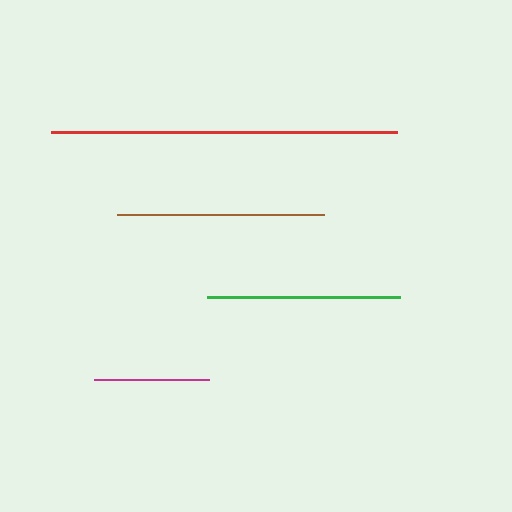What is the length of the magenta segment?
The magenta segment is approximately 116 pixels long.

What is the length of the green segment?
The green segment is approximately 193 pixels long.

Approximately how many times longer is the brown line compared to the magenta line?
The brown line is approximately 1.8 times the length of the magenta line.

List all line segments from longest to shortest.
From longest to shortest: red, brown, green, magenta.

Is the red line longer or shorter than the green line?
The red line is longer than the green line.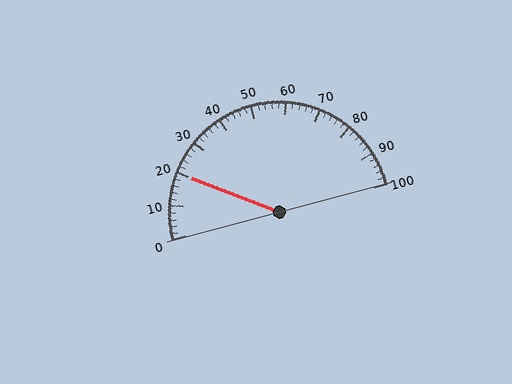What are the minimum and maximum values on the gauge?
The gauge ranges from 0 to 100.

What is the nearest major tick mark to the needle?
The nearest major tick mark is 20.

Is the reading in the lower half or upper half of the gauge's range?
The reading is in the lower half of the range (0 to 100).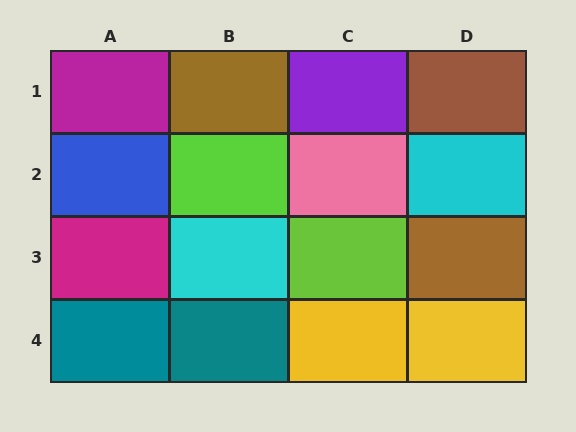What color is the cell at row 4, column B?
Teal.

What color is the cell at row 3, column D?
Brown.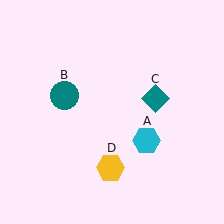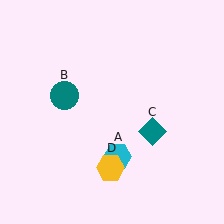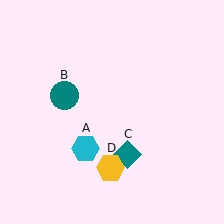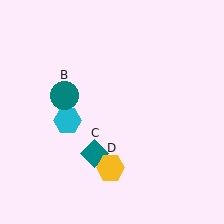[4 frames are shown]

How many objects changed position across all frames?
2 objects changed position: cyan hexagon (object A), teal diamond (object C).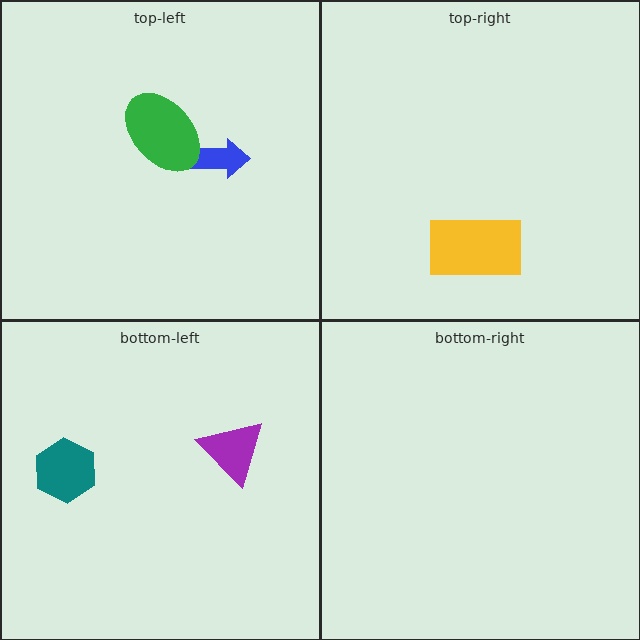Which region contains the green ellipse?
The top-left region.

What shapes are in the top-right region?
The yellow rectangle.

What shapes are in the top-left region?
The blue arrow, the green ellipse.